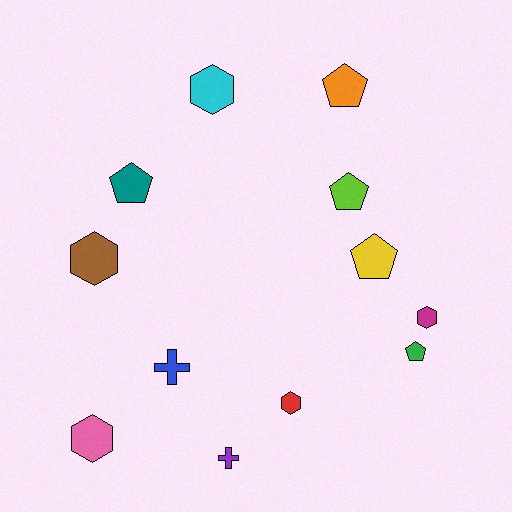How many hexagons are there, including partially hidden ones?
There are 5 hexagons.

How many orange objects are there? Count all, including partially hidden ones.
There is 1 orange object.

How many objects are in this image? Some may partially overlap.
There are 12 objects.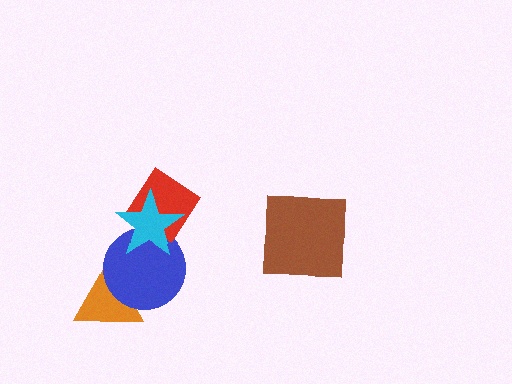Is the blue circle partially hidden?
Yes, it is partially covered by another shape.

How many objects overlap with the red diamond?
1 object overlaps with the red diamond.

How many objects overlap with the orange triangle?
1 object overlaps with the orange triangle.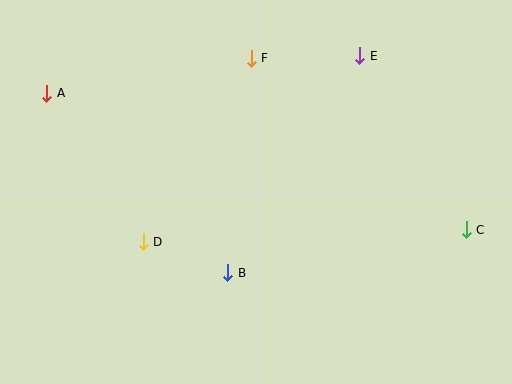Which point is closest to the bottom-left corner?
Point D is closest to the bottom-left corner.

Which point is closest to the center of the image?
Point B at (228, 273) is closest to the center.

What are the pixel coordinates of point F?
Point F is at (251, 58).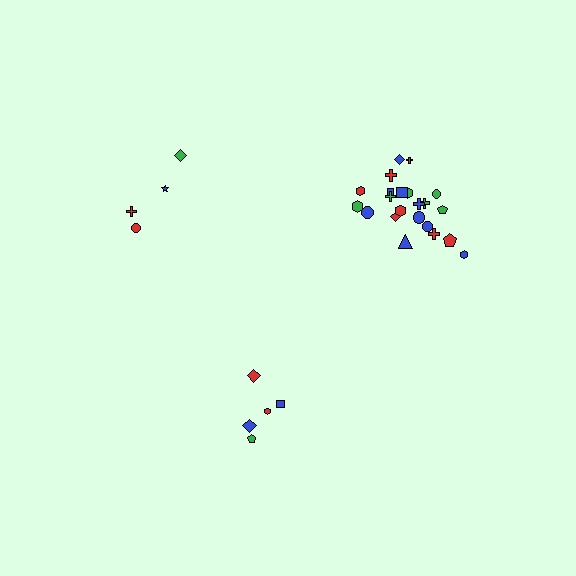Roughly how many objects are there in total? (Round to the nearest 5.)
Roughly 30 objects in total.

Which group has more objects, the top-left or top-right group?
The top-right group.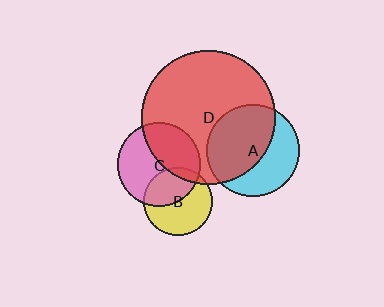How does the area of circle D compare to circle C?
Approximately 2.6 times.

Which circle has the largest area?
Circle D (red).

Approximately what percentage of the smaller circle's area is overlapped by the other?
Approximately 10%.